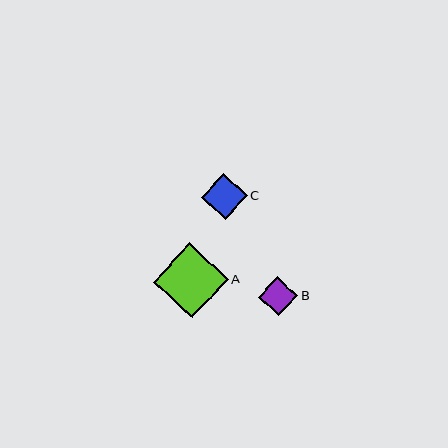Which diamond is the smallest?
Diamond B is the smallest with a size of approximately 39 pixels.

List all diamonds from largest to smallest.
From largest to smallest: A, C, B.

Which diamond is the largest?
Diamond A is the largest with a size of approximately 75 pixels.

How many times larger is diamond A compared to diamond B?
Diamond A is approximately 1.9 times the size of diamond B.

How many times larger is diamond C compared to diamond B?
Diamond C is approximately 1.2 times the size of diamond B.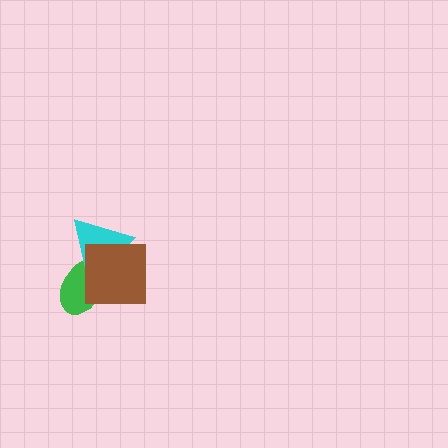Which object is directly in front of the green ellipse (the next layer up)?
The cyan triangle is directly in front of the green ellipse.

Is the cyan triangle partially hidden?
Yes, it is partially covered by another shape.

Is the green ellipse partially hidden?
Yes, it is partially covered by another shape.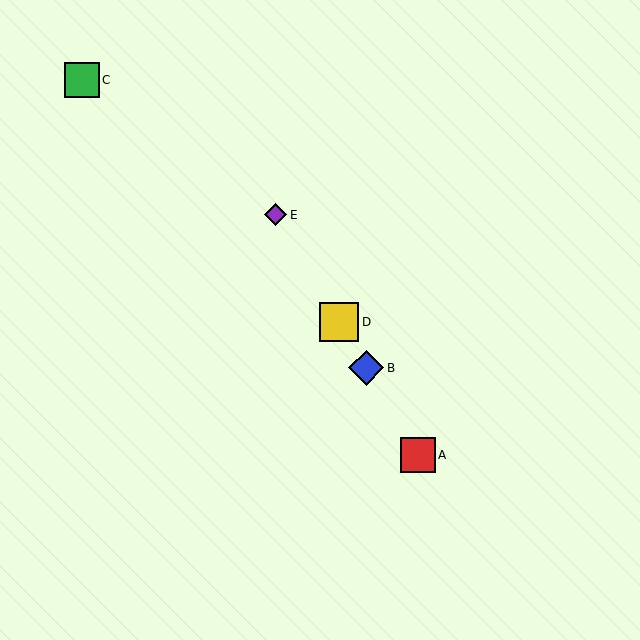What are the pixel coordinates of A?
Object A is at (418, 455).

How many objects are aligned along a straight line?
4 objects (A, B, D, E) are aligned along a straight line.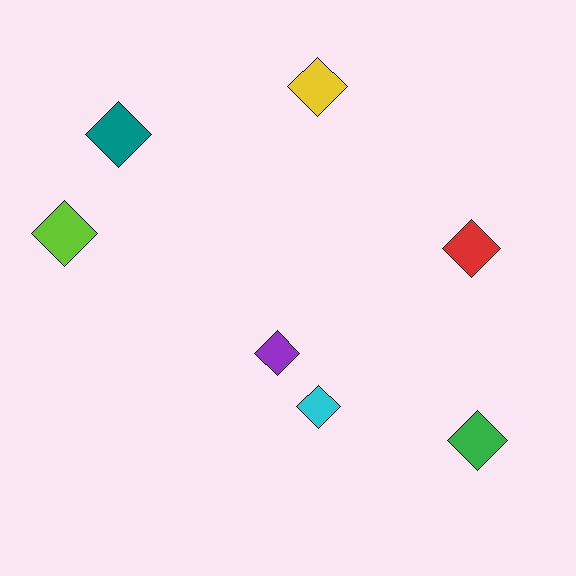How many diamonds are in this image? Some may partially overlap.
There are 7 diamonds.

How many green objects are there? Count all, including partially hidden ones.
There is 1 green object.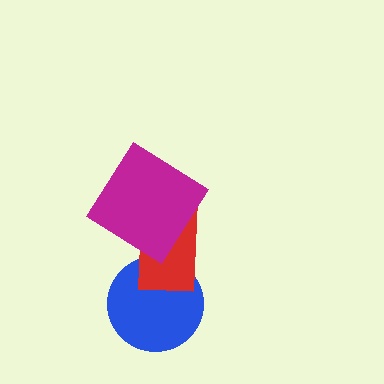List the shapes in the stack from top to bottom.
From top to bottom: the magenta diamond, the red rectangle, the blue circle.